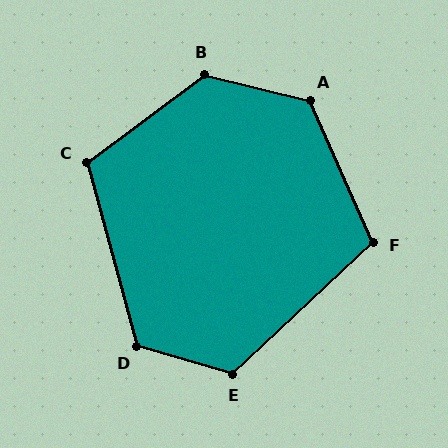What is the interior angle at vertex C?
Approximately 112 degrees (obtuse).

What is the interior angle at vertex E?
Approximately 121 degrees (obtuse).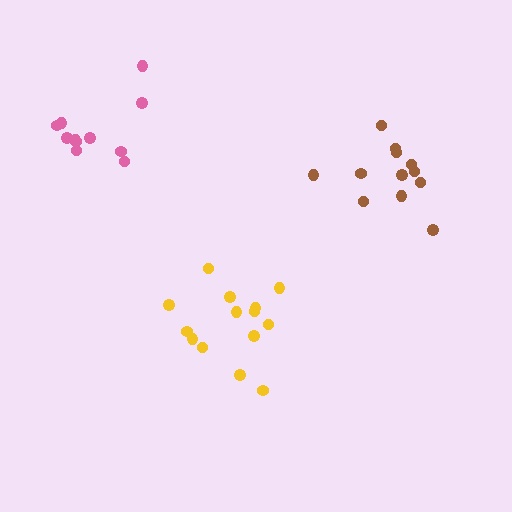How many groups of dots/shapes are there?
There are 3 groups.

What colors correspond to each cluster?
The clusters are colored: brown, pink, yellow.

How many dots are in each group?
Group 1: 12 dots, Group 2: 11 dots, Group 3: 14 dots (37 total).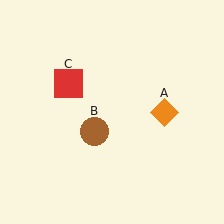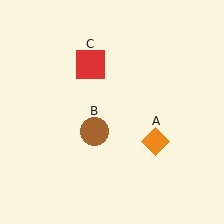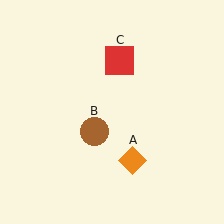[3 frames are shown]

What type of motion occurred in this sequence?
The orange diamond (object A), red square (object C) rotated clockwise around the center of the scene.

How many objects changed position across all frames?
2 objects changed position: orange diamond (object A), red square (object C).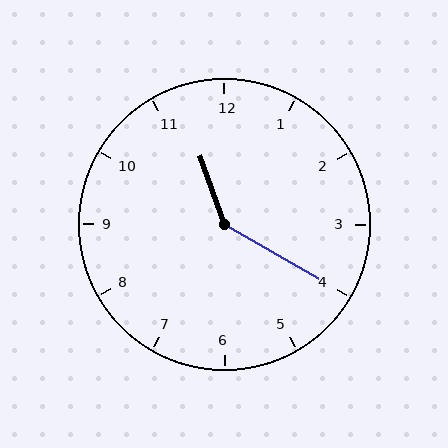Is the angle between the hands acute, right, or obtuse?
It is obtuse.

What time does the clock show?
11:20.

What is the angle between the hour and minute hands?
Approximately 140 degrees.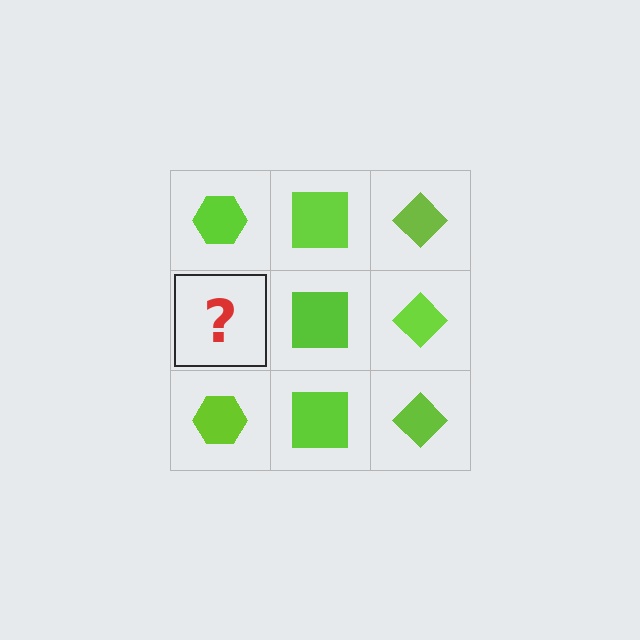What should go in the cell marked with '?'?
The missing cell should contain a lime hexagon.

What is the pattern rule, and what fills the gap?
The rule is that each column has a consistent shape. The gap should be filled with a lime hexagon.